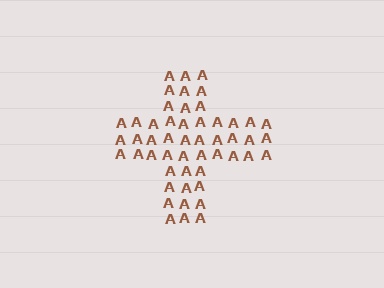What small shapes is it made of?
It is made of small letter A's.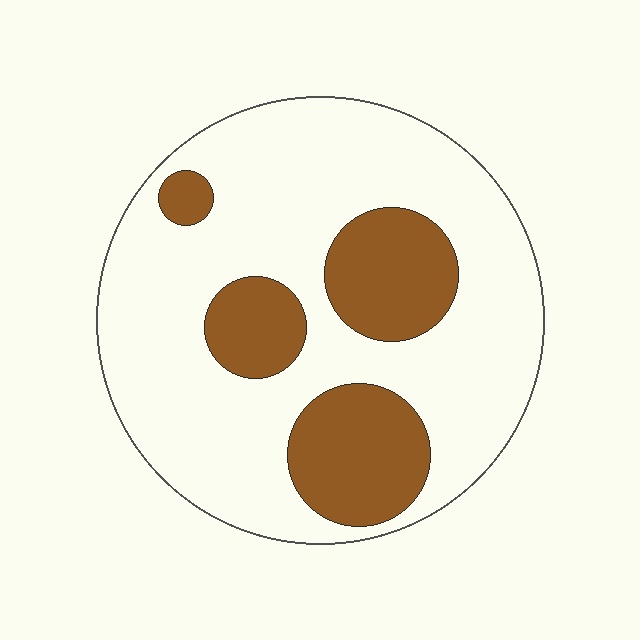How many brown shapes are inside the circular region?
4.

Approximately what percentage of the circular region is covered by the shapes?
Approximately 25%.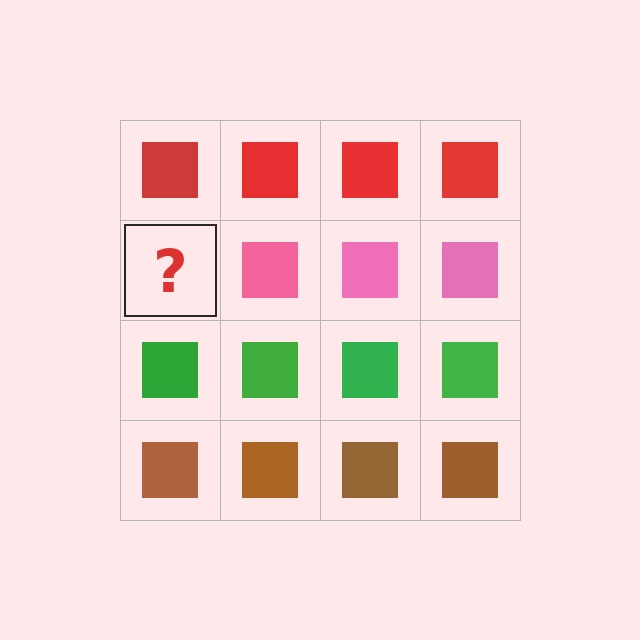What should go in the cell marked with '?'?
The missing cell should contain a pink square.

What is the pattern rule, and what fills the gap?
The rule is that each row has a consistent color. The gap should be filled with a pink square.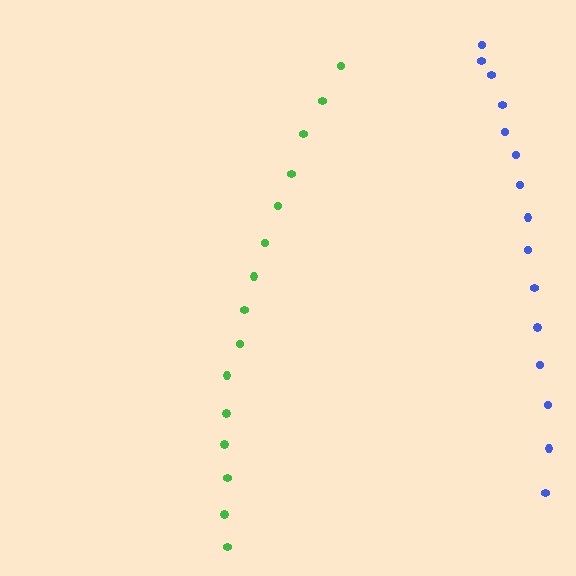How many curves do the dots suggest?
There are 2 distinct paths.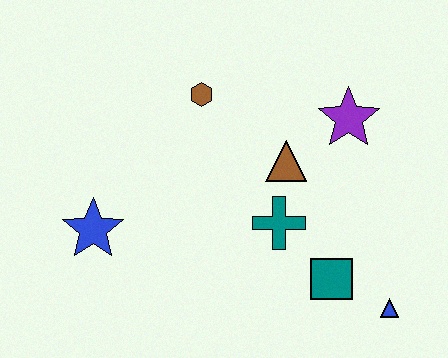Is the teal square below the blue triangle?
No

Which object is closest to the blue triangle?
The teal square is closest to the blue triangle.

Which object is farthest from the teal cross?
The blue star is farthest from the teal cross.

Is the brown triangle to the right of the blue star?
Yes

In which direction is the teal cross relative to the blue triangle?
The teal cross is to the left of the blue triangle.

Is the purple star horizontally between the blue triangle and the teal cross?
Yes